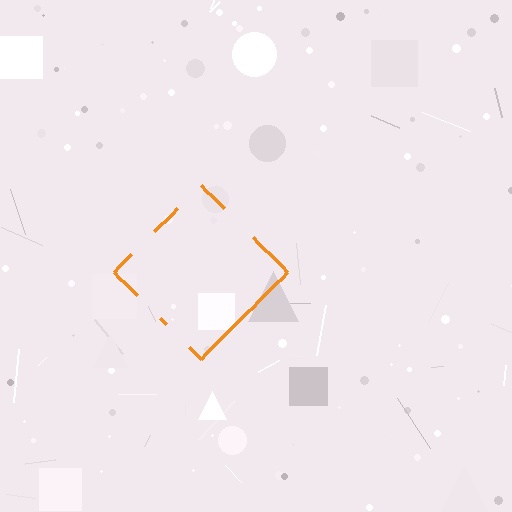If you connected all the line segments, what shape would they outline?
They would outline a diamond.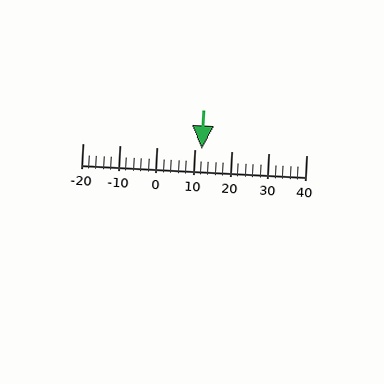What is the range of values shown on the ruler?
The ruler shows values from -20 to 40.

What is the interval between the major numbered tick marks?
The major tick marks are spaced 10 units apart.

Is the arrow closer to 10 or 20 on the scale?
The arrow is closer to 10.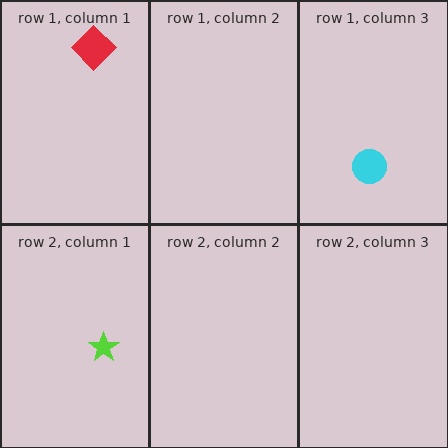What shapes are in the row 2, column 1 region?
The lime star.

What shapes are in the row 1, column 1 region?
The red diamond.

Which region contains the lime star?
The row 2, column 1 region.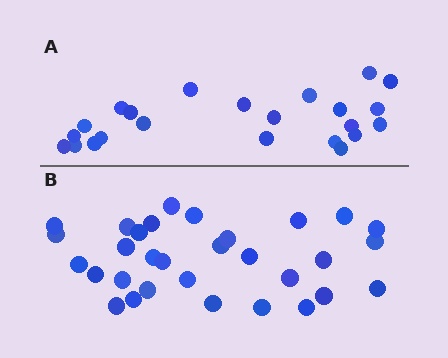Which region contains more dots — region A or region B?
Region B (the bottom region) has more dots.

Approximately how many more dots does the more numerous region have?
Region B has roughly 8 or so more dots than region A.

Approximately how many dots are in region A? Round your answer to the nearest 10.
About 20 dots. (The exact count is 23, which rounds to 20.)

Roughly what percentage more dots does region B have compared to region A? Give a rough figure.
About 35% more.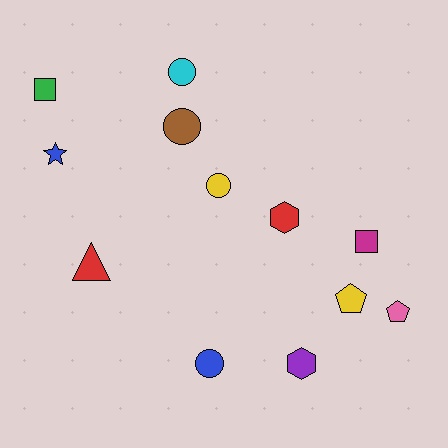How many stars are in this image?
There is 1 star.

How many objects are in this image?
There are 12 objects.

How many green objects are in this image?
There is 1 green object.